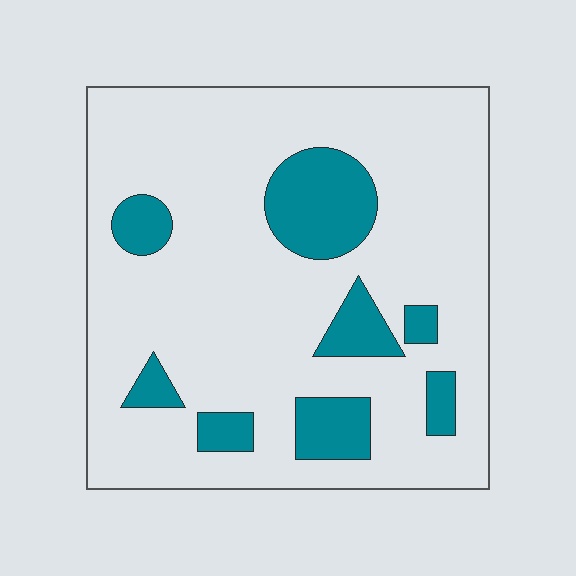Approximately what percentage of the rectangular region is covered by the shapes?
Approximately 20%.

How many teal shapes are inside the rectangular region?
8.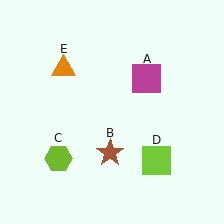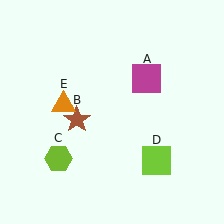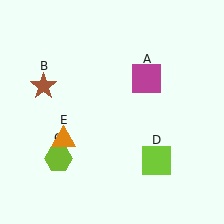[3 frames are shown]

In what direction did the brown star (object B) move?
The brown star (object B) moved up and to the left.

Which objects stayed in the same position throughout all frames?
Magenta square (object A) and lime hexagon (object C) and lime square (object D) remained stationary.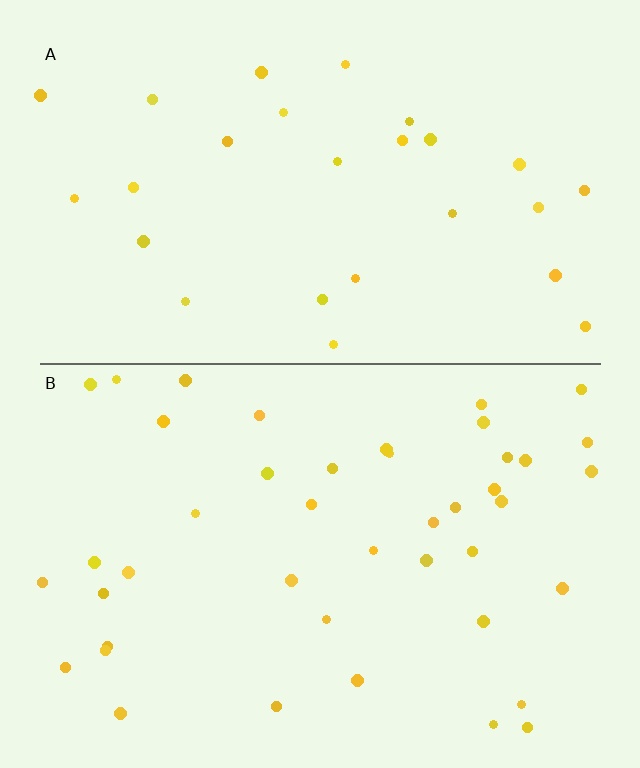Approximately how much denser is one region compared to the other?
Approximately 1.6× — region B over region A.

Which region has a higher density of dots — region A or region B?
B (the bottom).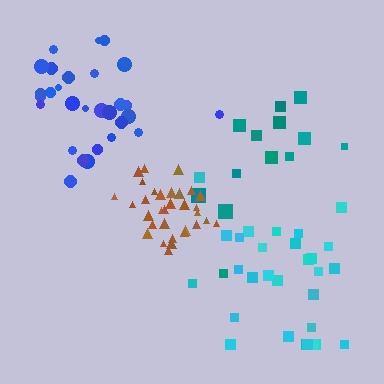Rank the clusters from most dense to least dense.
brown, blue, cyan, teal.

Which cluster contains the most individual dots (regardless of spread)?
Brown (34).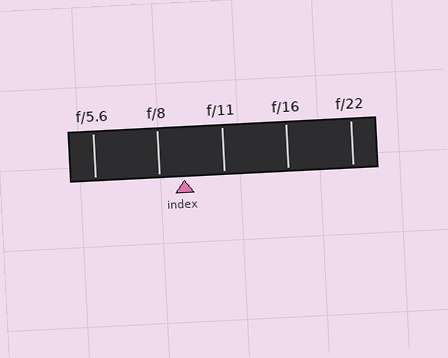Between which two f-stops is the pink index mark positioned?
The index mark is between f/8 and f/11.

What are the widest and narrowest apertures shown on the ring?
The widest aperture shown is f/5.6 and the narrowest is f/22.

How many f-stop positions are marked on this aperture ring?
There are 5 f-stop positions marked.